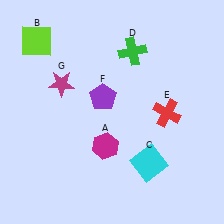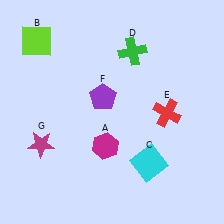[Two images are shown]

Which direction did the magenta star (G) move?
The magenta star (G) moved down.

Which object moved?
The magenta star (G) moved down.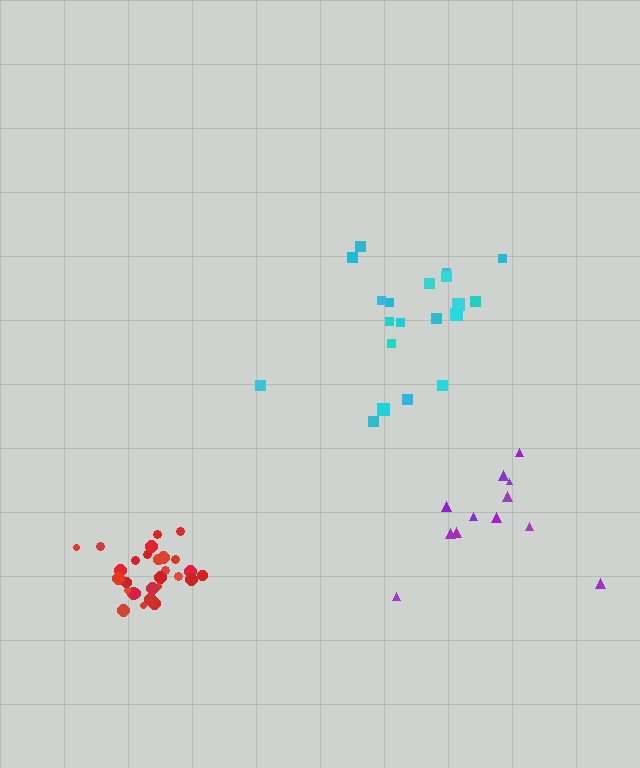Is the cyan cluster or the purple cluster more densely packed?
Cyan.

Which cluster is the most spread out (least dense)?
Purple.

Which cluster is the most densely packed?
Red.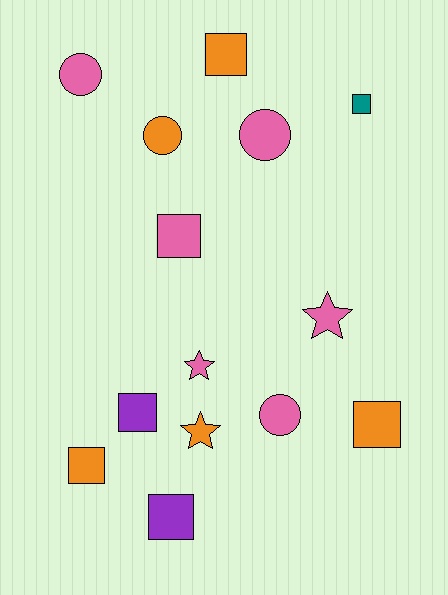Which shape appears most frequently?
Square, with 7 objects.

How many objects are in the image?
There are 14 objects.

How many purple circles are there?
There are no purple circles.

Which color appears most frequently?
Pink, with 6 objects.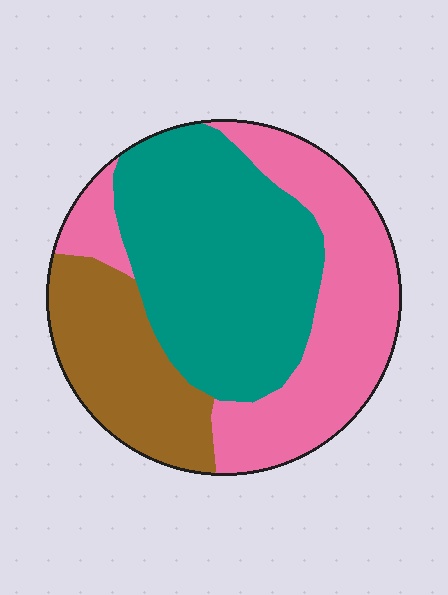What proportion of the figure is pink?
Pink covers around 35% of the figure.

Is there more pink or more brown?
Pink.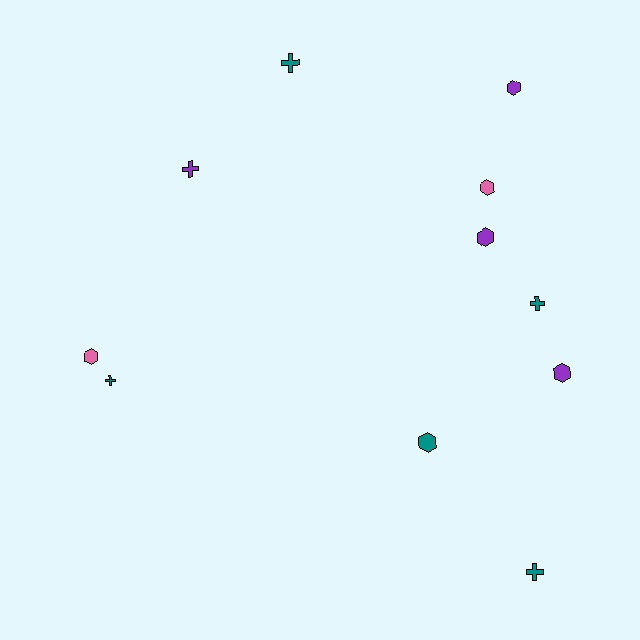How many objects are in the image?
There are 11 objects.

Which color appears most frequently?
Teal, with 5 objects.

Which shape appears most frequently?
Hexagon, with 6 objects.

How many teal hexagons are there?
There is 1 teal hexagon.